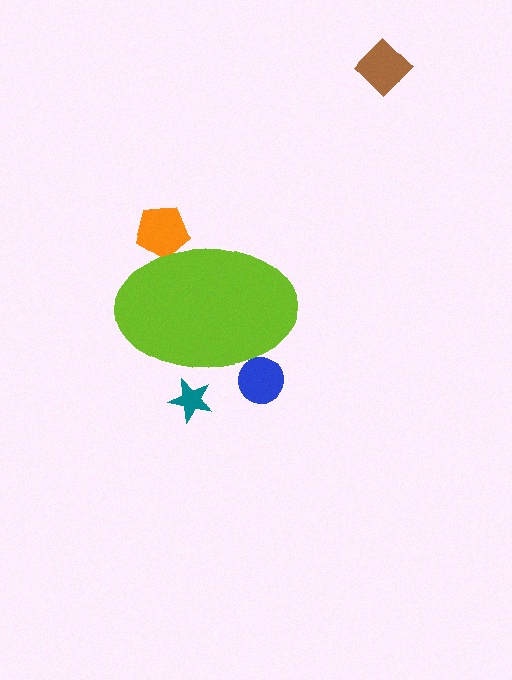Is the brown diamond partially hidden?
No, the brown diamond is fully visible.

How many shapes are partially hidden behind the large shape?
3 shapes are partially hidden.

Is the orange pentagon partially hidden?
Yes, the orange pentagon is partially hidden behind the lime ellipse.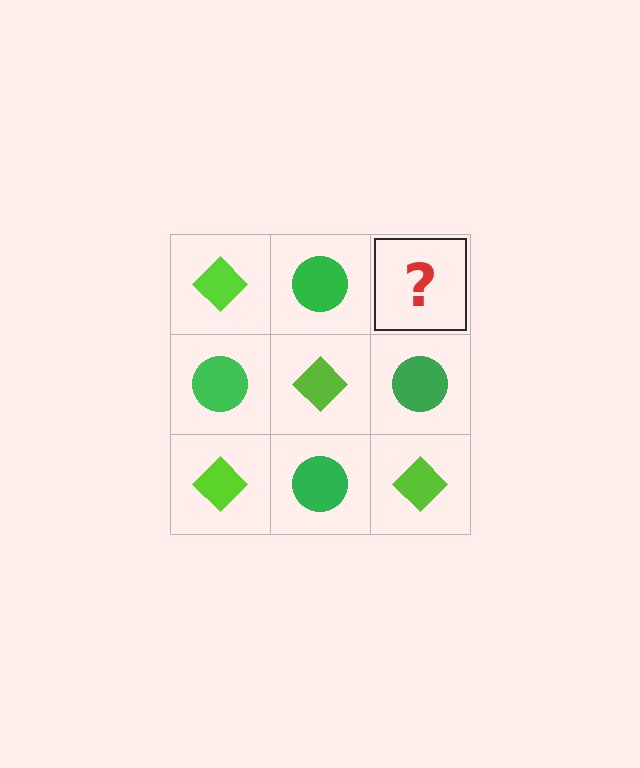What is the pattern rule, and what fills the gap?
The rule is that it alternates lime diamond and green circle in a checkerboard pattern. The gap should be filled with a lime diamond.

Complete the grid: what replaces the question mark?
The question mark should be replaced with a lime diamond.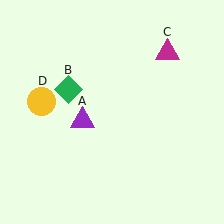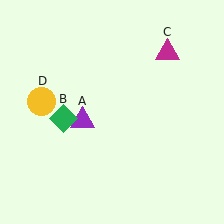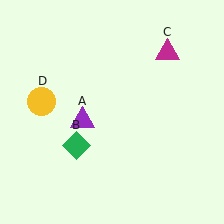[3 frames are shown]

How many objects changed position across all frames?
1 object changed position: green diamond (object B).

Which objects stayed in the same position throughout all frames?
Purple triangle (object A) and magenta triangle (object C) and yellow circle (object D) remained stationary.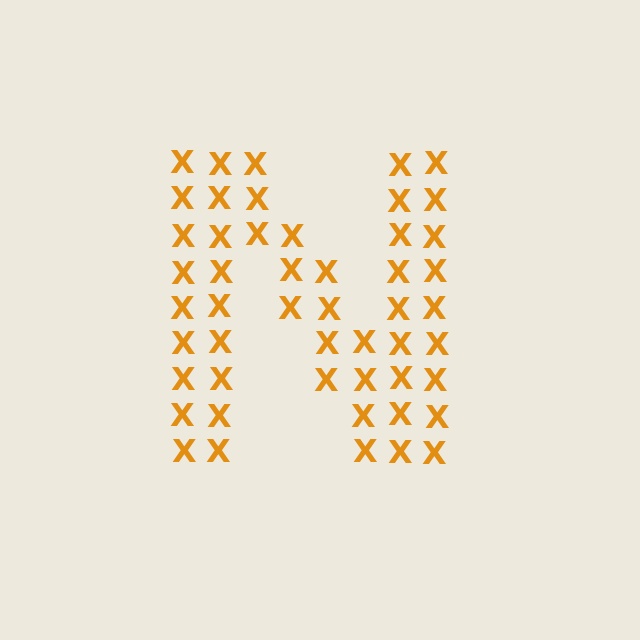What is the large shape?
The large shape is the letter N.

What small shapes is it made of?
It is made of small letter X's.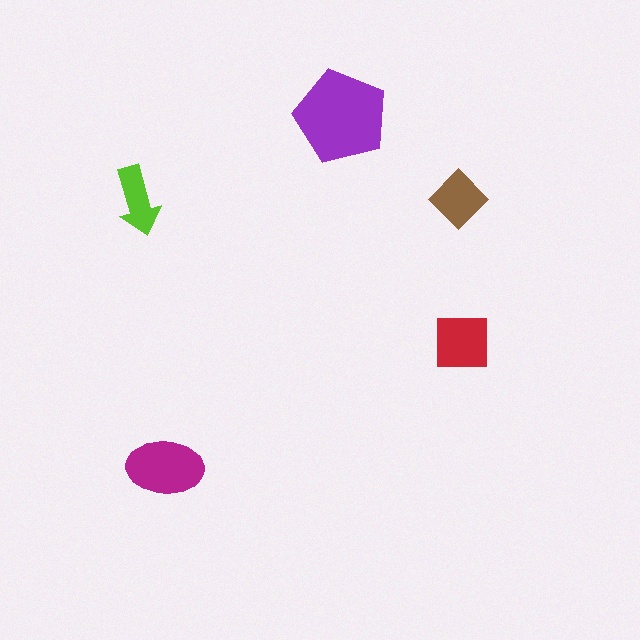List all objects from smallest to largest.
The lime arrow, the brown diamond, the red square, the magenta ellipse, the purple pentagon.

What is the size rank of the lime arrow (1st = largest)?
5th.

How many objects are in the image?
There are 5 objects in the image.